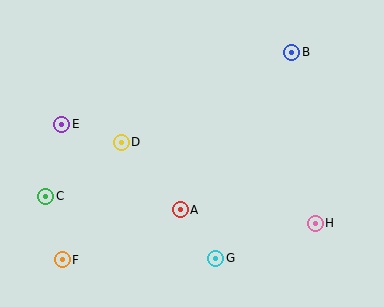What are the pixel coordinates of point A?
Point A is at (180, 210).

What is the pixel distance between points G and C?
The distance between G and C is 181 pixels.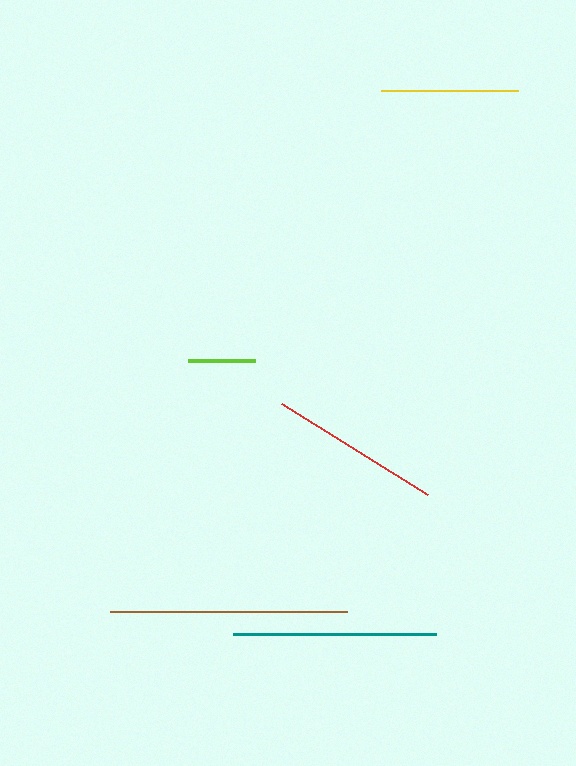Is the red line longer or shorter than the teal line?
The teal line is longer than the red line.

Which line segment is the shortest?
The lime line is the shortest at approximately 67 pixels.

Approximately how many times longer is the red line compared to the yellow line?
The red line is approximately 1.3 times the length of the yellow line.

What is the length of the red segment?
The red segment is approximately 172 pixels long.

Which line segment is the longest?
The brown line is the longest at approximately 237 pixels.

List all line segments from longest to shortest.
From longest to shortest: brown, teal, red, yellow, lime.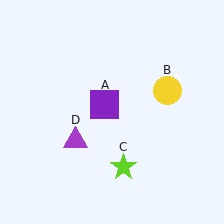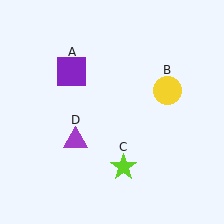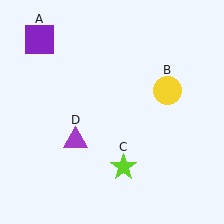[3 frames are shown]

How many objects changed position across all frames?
1 object changed position: purple square (object A).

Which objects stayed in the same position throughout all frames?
Yellow circle (object B) and lime star (object C) and purple triangle (object D) remained stationary.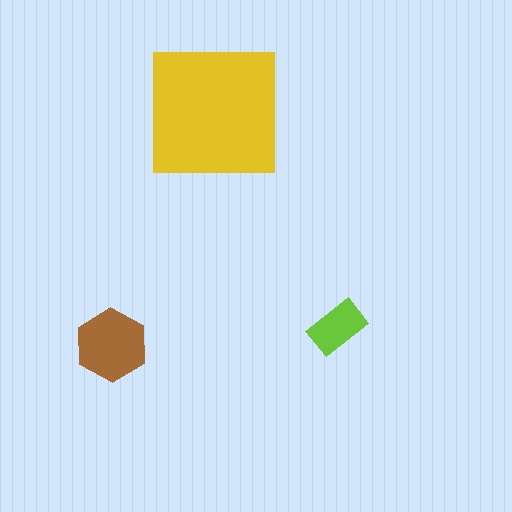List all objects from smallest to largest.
The lime rectangle, the brown hexagon, the yellow square.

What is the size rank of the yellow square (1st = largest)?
1st.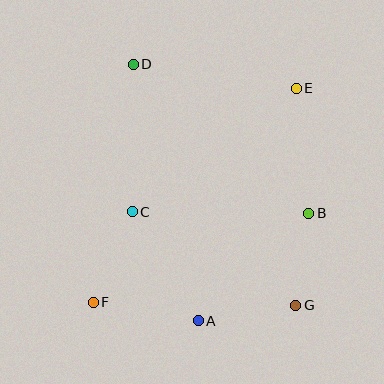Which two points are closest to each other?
Points B and G are closest to each other.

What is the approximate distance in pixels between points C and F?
The distance between C and F is approximately 98 pixels.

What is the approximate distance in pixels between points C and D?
The distance between C and D is approximately 147 pixels.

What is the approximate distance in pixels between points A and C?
The distance between A and C is approximately 127 pixels.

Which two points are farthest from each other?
Points E and F are farthest from each other.